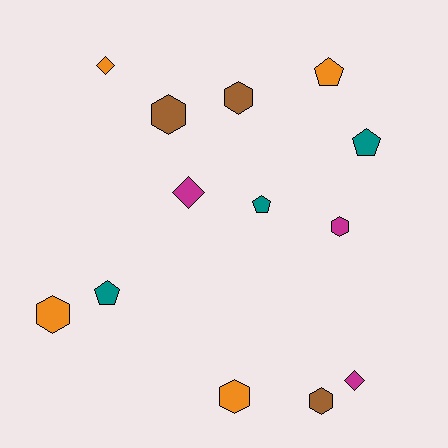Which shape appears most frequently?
Hexagon, with 6 objects.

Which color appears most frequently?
Orange, with 4 objects.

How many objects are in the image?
There are 13 objects.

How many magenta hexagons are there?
There is 1 magenta hexagon.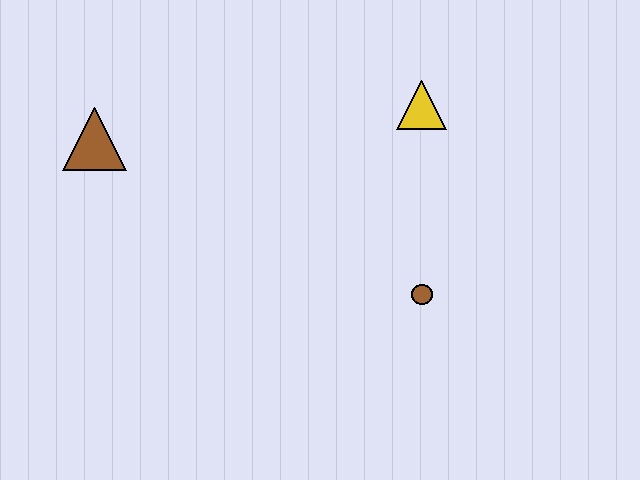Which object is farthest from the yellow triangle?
The brown triangle is farthest from the yellow triangle.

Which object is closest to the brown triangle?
The yellow triangle is closest to the brown triangle.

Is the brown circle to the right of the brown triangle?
Yes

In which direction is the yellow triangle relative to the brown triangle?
The yellow triangle is to the right of the brown triangle.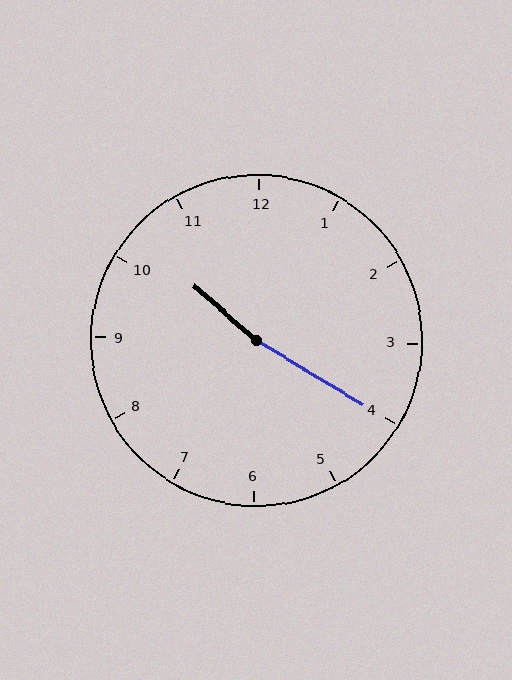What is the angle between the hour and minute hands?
Approximately 170 degrees.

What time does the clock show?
10:20.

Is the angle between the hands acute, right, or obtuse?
It is obtuse.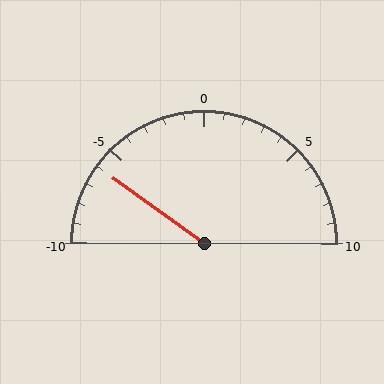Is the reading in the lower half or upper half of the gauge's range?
The reading is in the lower half of the range (-10 to 10).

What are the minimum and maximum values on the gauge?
The gauge ranges from -10 to 10.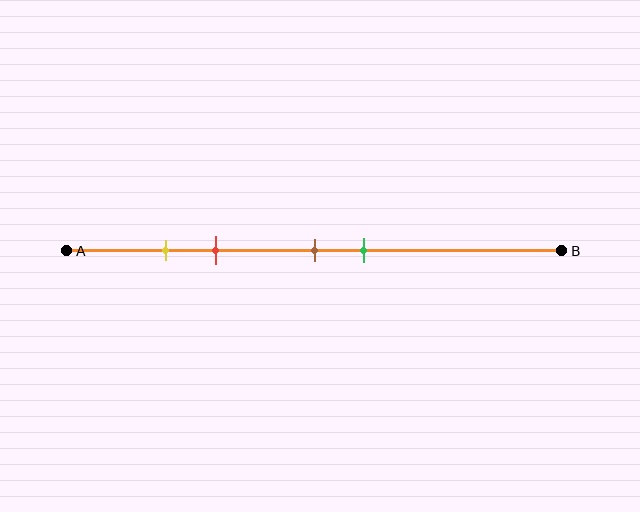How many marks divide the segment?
There are 4 marks dividing the segment.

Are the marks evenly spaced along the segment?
No, the marks are not evenly spaced.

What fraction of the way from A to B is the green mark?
The green mark is approximately 60% (0.6) of the way from A to B.